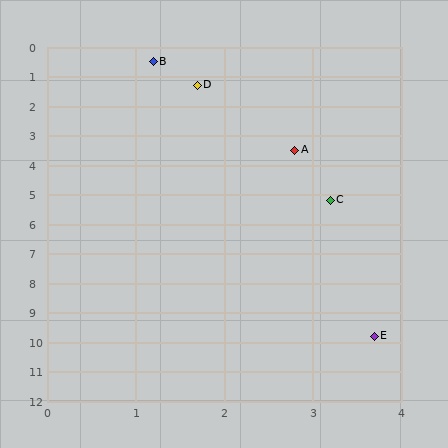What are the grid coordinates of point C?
Point C is at approximately (3.2, 5.2).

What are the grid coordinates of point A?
Point A is at approximately (2.8, 3.5).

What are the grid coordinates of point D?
Point D is at approximately (1.7, 1.3).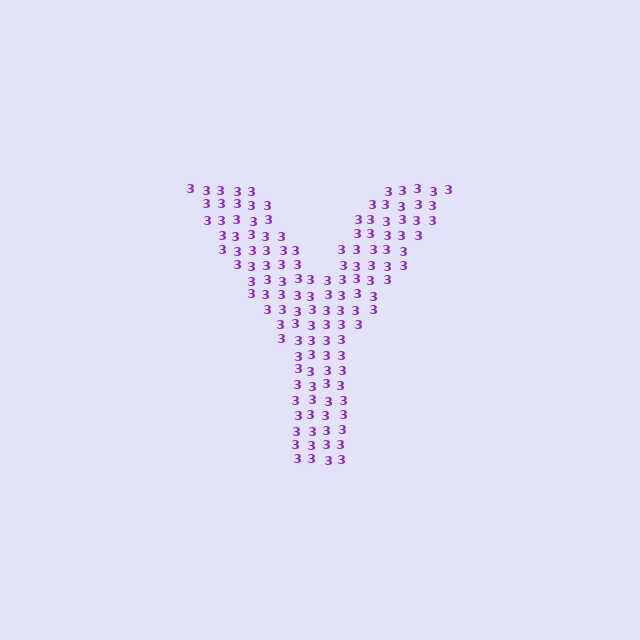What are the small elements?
The small elements are digit 3's.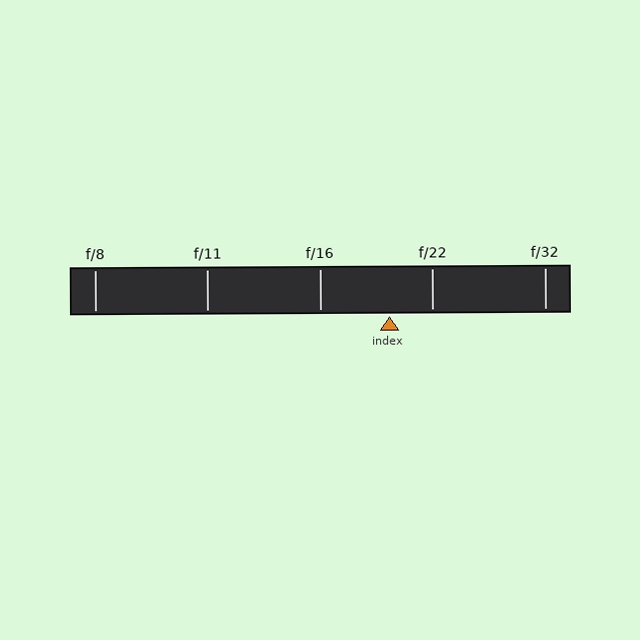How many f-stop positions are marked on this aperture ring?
There are 5 f-stop positions marked.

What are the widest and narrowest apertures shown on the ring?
The widest aperture shown is f/8 and the narrowest is f/32.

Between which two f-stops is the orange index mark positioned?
The index mark is between f/16 and f/22.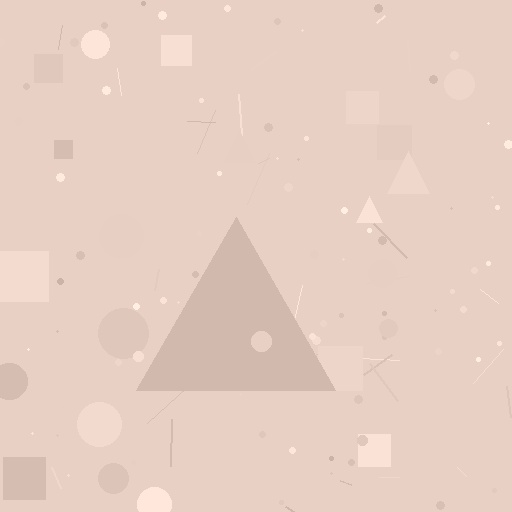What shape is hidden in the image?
A triangle is hidden in the image.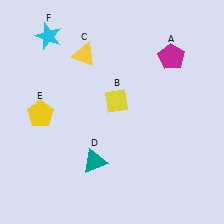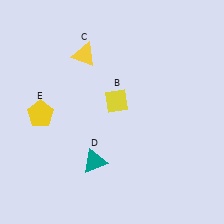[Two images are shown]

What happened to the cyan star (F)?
The cyan star (F) was removed in Image 2. It was in the top-left area of Image 1.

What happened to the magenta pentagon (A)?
The magenta pentagon (A) was removed in Image 2. It was in the top-right area of Image 1.